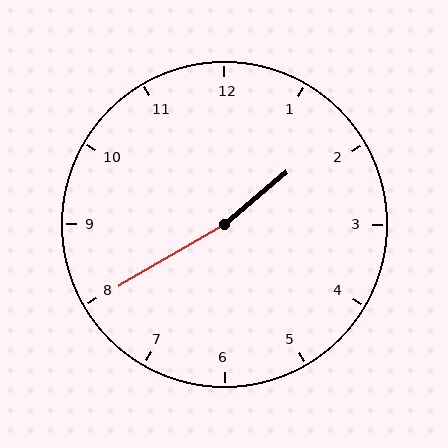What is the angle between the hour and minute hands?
Approximately 170 degrees.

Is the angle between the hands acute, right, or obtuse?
It is obtuse.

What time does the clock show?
1:40.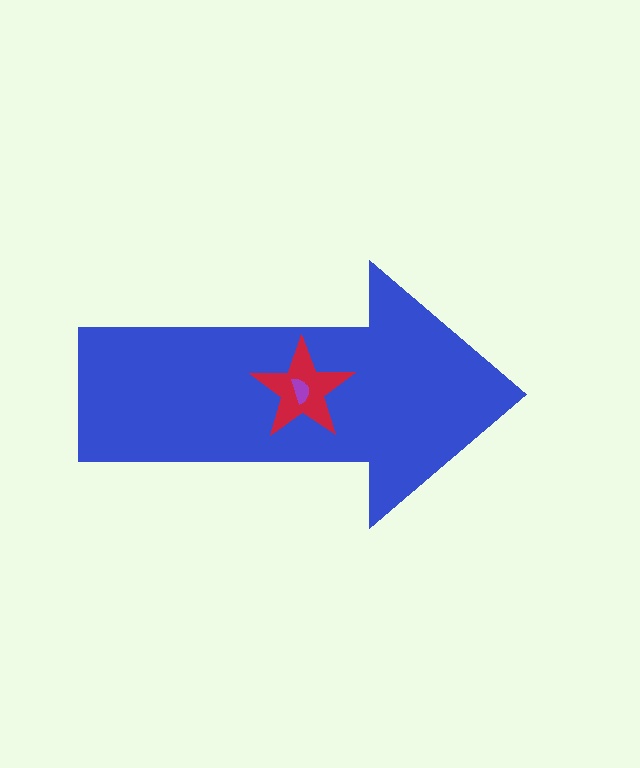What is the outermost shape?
The blue arrow.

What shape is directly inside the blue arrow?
The red star.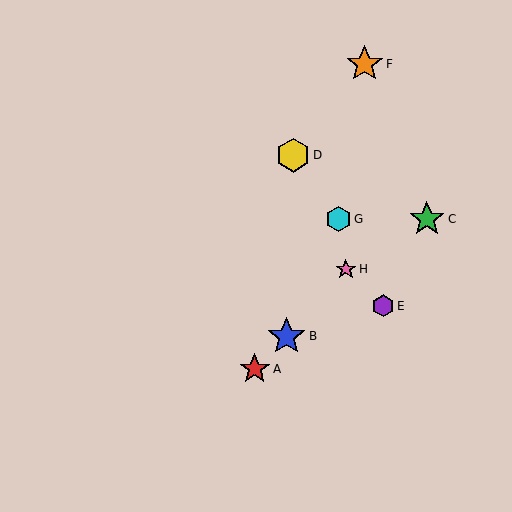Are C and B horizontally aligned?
No, C is at y≈219 and B is at y≈336.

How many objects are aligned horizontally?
2 objects (C, G) are aligned horizontally.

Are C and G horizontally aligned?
Yes, both are at y≈219.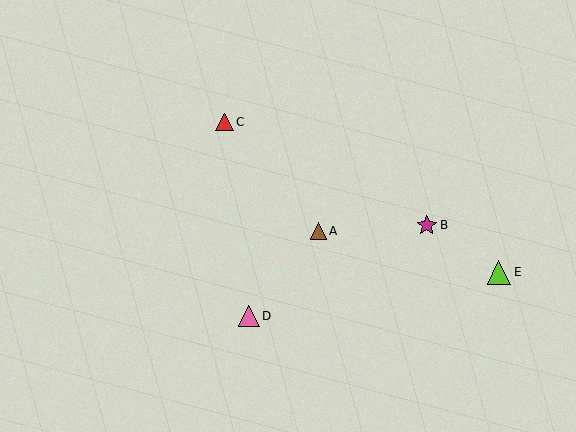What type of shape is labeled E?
Shape E is a lime triangle.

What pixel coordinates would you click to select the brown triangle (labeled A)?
Click at (318, 231) to select the brown triangle A.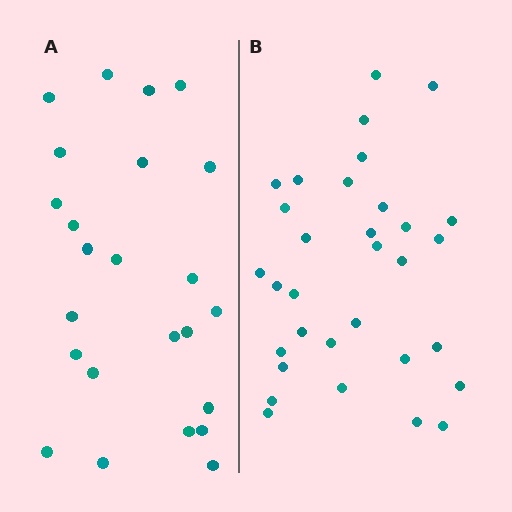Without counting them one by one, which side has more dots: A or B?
Region B (the right region) has more dots.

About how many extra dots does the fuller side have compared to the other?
Region B has roughly 8 or so more dots than region A.